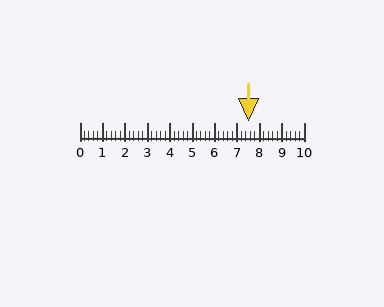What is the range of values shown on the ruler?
The ruler shows values from 0 to 10.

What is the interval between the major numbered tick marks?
The major tick marks are spaced 1 units apart.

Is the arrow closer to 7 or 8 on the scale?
The arrow is closer to 8.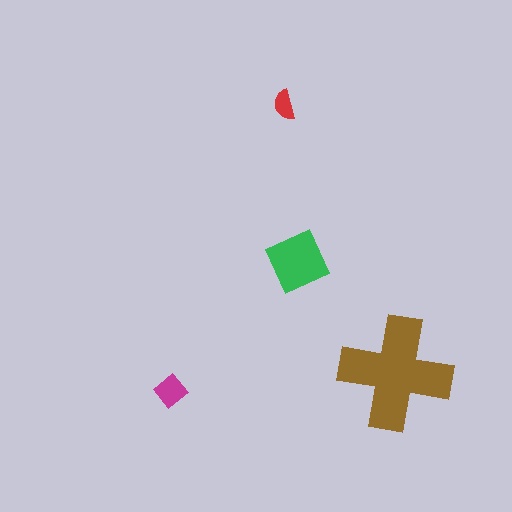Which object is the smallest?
The red semicircle.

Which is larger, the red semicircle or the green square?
The green square.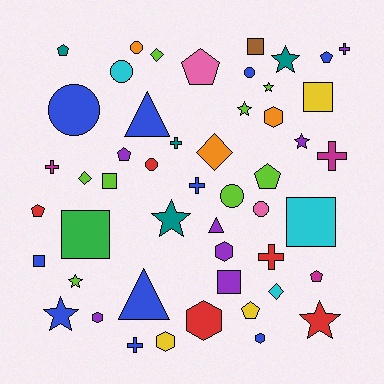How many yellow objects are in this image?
There are 3 yellow objects.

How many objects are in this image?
There are 50 objects.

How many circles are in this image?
There are 7 circles.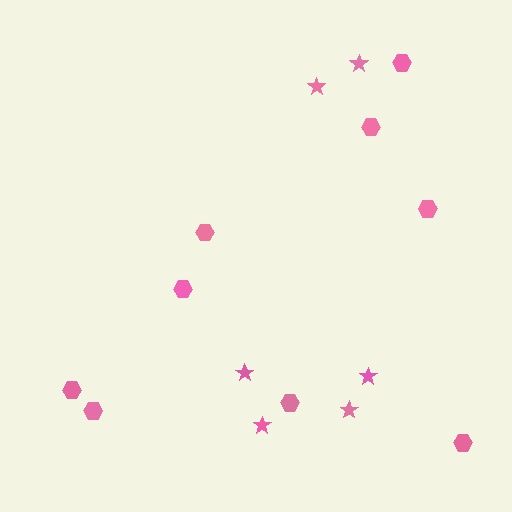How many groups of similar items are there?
There are 2 groups: one group of hexagons (9) and one group of stars (6).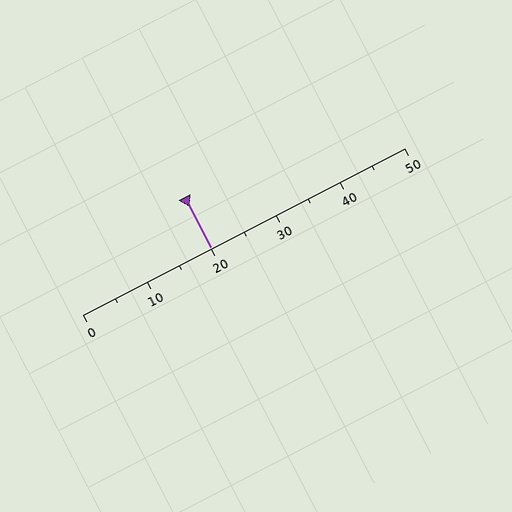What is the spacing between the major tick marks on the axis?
The major ticks are spaced 10 apart.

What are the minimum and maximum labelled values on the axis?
The axis runs from 0 to 50.